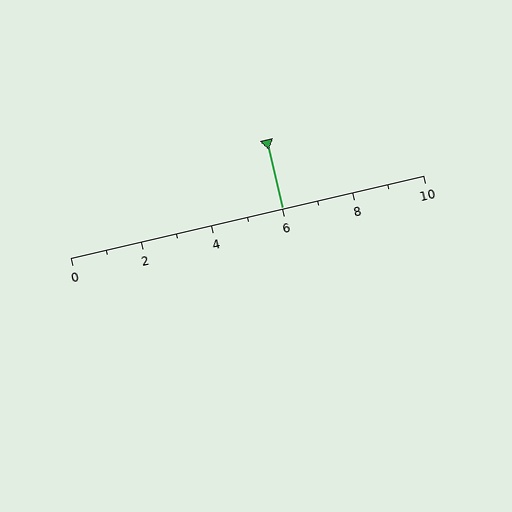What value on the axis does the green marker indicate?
The marker indicates approximately 6.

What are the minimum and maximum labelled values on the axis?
The axis runs from 0 to 10.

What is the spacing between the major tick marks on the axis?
The major ticks are spaced 2 apart.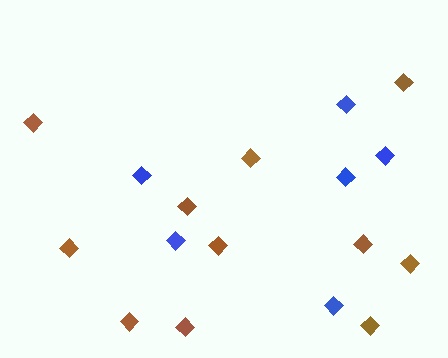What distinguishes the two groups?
There are 2 groups: one group of brown diamonds (11) and one group of blue diamonds (6).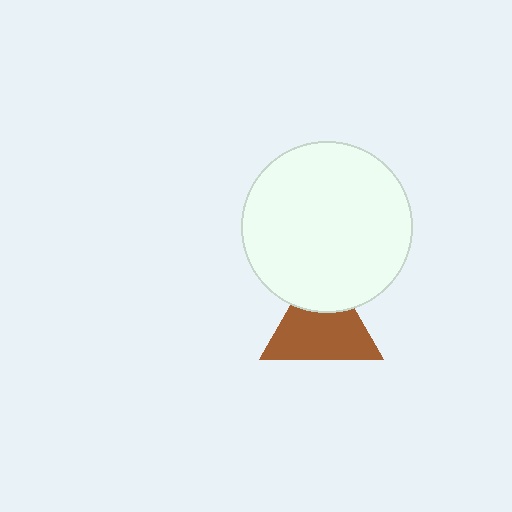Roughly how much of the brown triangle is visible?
Most of it is visible (roughly 69%).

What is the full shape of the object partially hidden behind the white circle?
The partially hidden object is a brown triangle.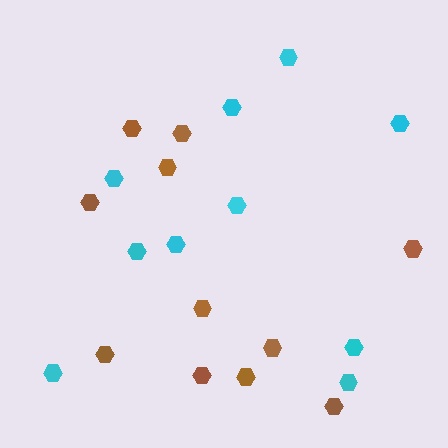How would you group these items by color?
There are 2 groups: one group of cyan hexagons (10) and one group of brown hexagons (11).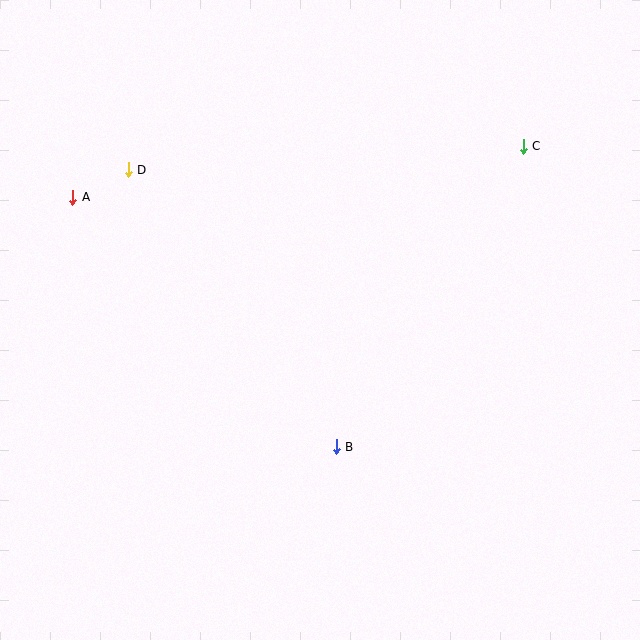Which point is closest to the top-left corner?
Point A is closest to the top-left corner.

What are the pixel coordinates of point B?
Point B is at (336, 447).